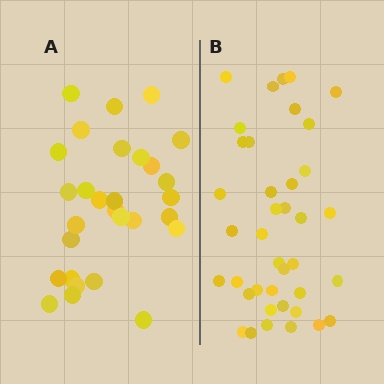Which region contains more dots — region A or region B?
Region B (the right region) has more dots.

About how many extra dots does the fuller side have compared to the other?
Region B has roughly 10 or so more dots than region A.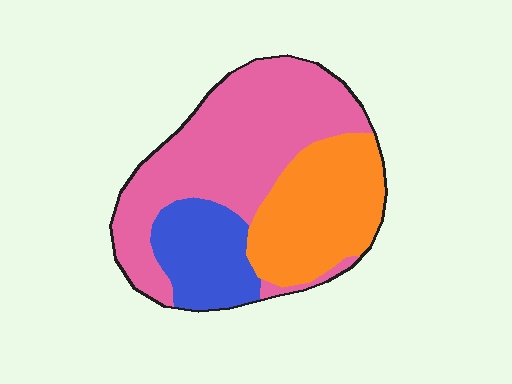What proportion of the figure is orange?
Orange takes up about one third (1/3) of the figure.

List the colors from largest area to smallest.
From largest to smallest: pink, orange, blue.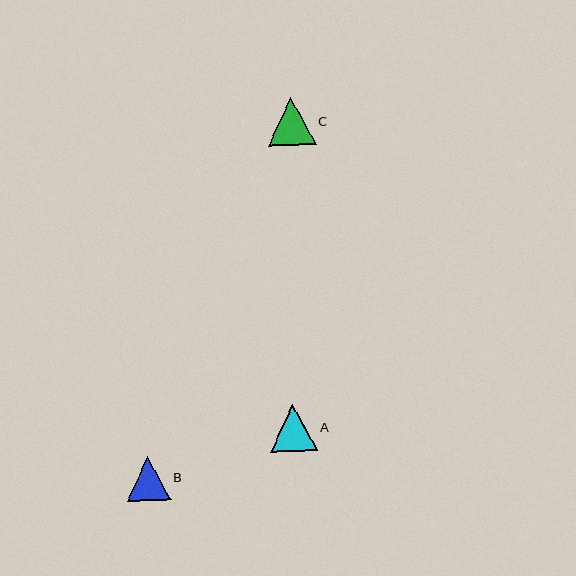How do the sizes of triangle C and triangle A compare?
Triangle C and triangle A are approximately the same size.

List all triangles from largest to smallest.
From largest to smallest: C, A, B.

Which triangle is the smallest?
Triangle B is the smallest with a size of approximately 44 pixels.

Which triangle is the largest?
Triangle C is the largest with a size of approximately 48 pixels.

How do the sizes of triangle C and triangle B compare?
Triangle C and triangle B are approximately the same size.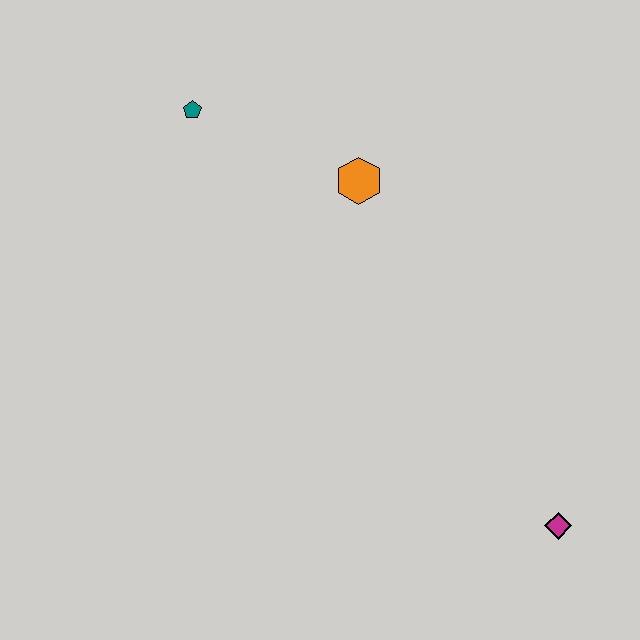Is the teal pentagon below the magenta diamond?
No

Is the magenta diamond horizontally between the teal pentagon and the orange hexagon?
No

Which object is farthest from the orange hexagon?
The magenta diamond is farthest from the orange hexagon.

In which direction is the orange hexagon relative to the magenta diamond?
The orange hexagon is above the magenta diamond.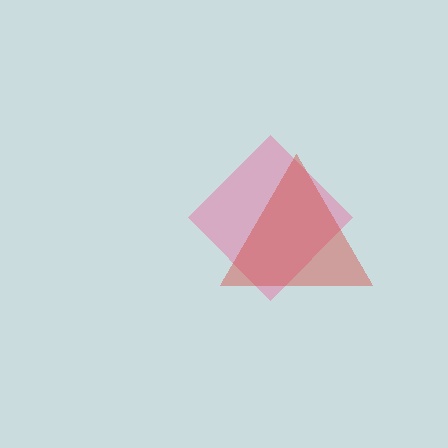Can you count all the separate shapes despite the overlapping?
Yes, there are 2 separate shapes.